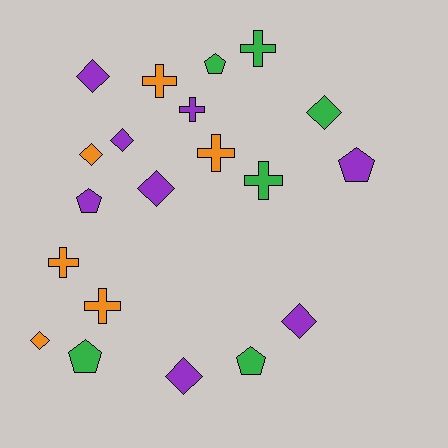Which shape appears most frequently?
Diamond, with 8 objects.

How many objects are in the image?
There are 20 objects.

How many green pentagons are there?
There are 3 green pentagons.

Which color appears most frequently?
Purple, with 8 objects.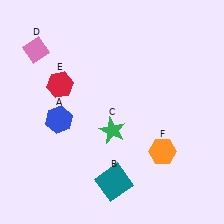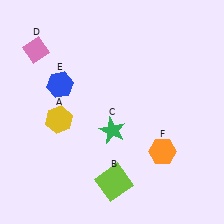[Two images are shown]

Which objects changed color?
A changed from blue to yellow. B changed from teal to lime. E changed from red to blue.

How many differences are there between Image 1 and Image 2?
There are 3 differences between the two images.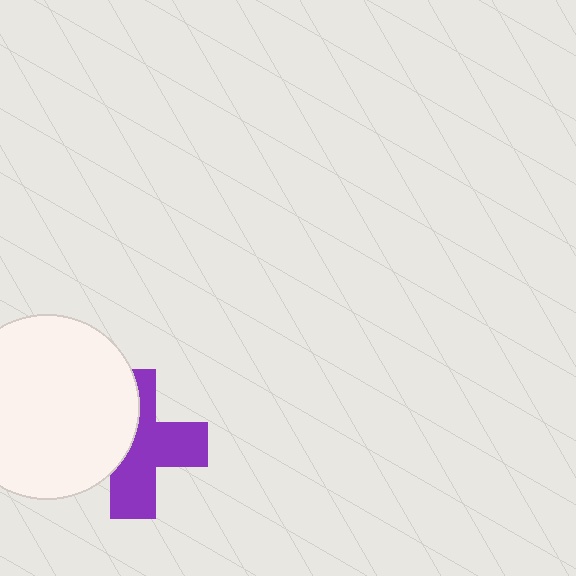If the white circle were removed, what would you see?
You would see the complete purple cross.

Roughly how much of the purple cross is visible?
About half of it is visible (roughly 58%).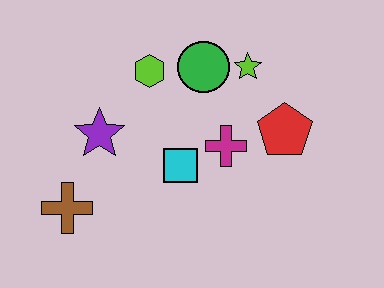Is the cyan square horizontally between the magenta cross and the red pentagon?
No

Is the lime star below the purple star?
No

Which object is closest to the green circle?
The lime star is closest to the green circle.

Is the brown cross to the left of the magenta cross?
Yes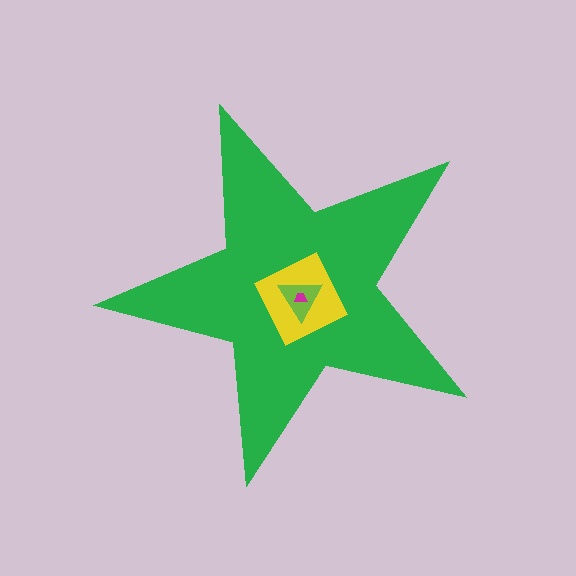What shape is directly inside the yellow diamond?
The lime triangle.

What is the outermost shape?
The green star.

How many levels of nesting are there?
4.